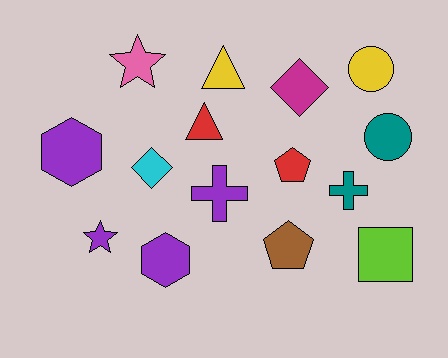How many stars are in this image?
There are 2 stars.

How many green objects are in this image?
There are no green objects.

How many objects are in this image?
There are 15 objects.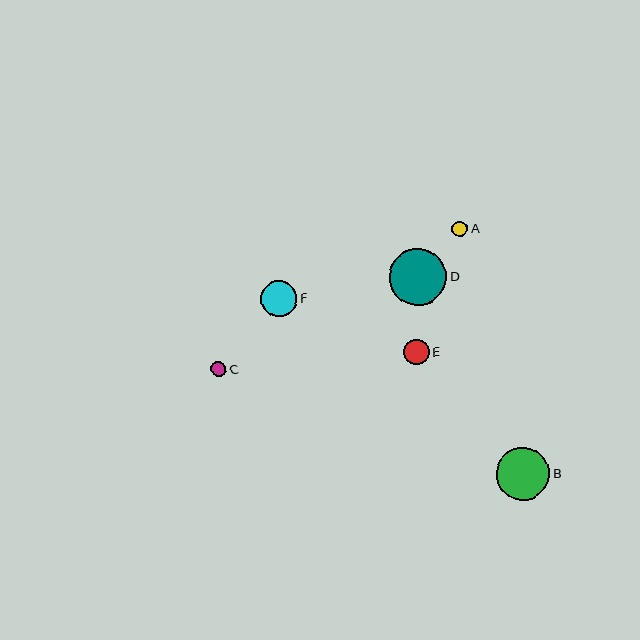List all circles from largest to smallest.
From largest to smallest: D, B, F, E, A, C.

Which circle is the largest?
Circle D is the largest with a size of approximately 57 pixels.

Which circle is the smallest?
Circle C is the smallest with a size of approximately 15 pixels.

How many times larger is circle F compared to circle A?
Circle F is approximately 2.3 times the size of circle A.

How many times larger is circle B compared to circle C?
Circle B is approximately 3.6 times the size of circle C.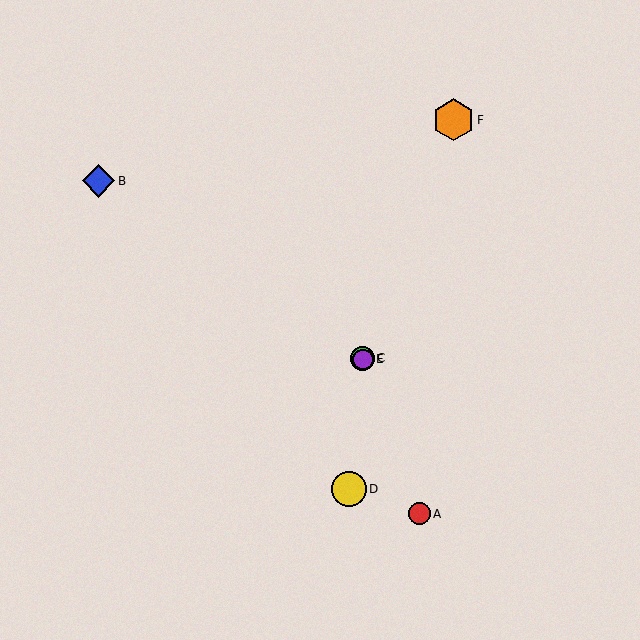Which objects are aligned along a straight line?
Objects A, C, E are aligned along a straight line.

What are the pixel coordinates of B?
Object B is at (98, 181).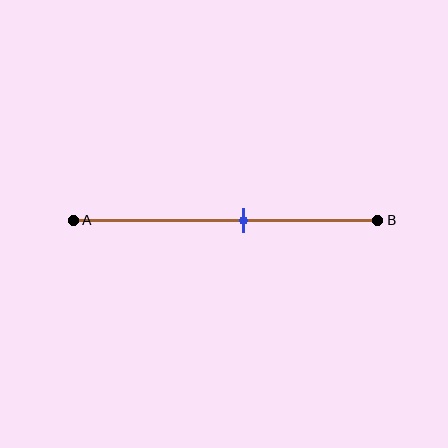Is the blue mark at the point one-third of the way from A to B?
No, the mark is at about 55% from A, not at the 33% one-third point.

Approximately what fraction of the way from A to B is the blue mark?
The blue mark is approximately 55% of the way from A to B.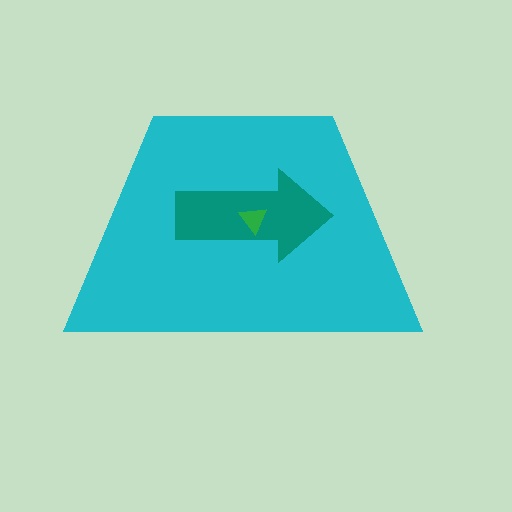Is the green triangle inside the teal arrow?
Yes.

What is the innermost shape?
The green triangle.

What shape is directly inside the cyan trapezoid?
The teal arrow.